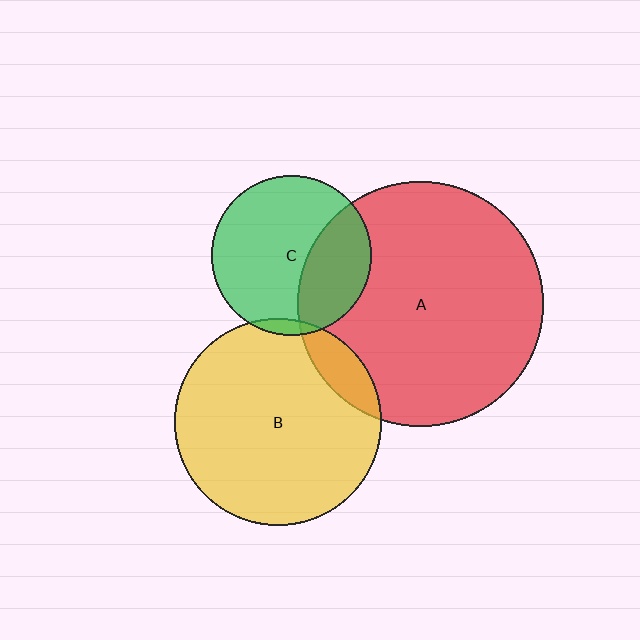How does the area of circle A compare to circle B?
Approximately 1.4 times.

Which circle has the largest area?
Circle A (red).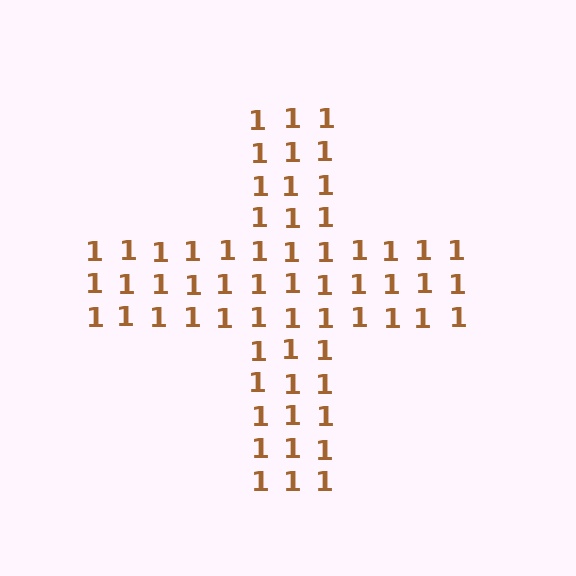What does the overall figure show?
The overall figure shows a cross.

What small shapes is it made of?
It is made of small digit 1's.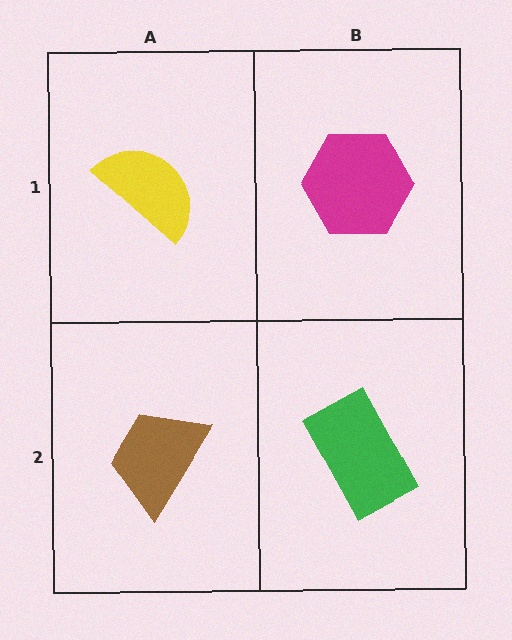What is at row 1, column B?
A magenta hexagon.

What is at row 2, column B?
A green rectangle.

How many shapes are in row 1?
2 shapes.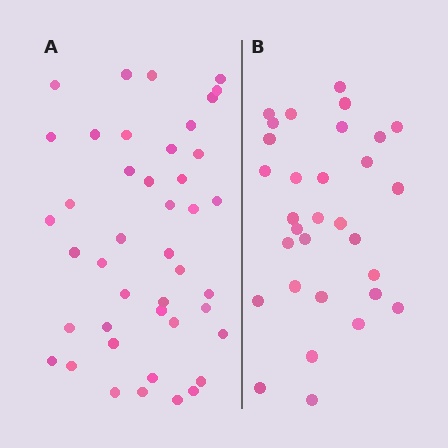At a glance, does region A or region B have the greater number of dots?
Region A (the left region) has more dots.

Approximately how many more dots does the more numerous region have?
Region A has roughly 12 or so more dots than region B.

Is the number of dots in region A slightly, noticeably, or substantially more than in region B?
Region A has noticeably more, but not dramatically so. The ratio is roughly 1.4 to 1.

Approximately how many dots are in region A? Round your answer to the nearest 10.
About 40 dots. (The exact count is 43, which rounds to 40.)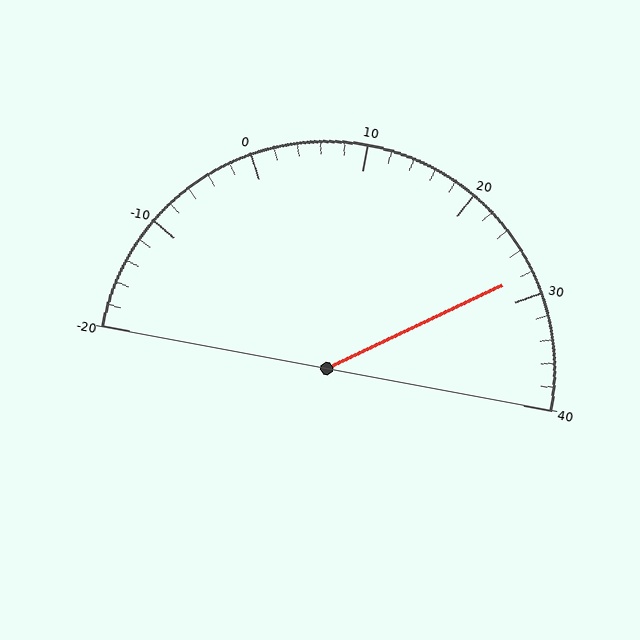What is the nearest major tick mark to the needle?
The nearest major tick mark is 30.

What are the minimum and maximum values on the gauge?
The gauge ranges from -20 to 40.